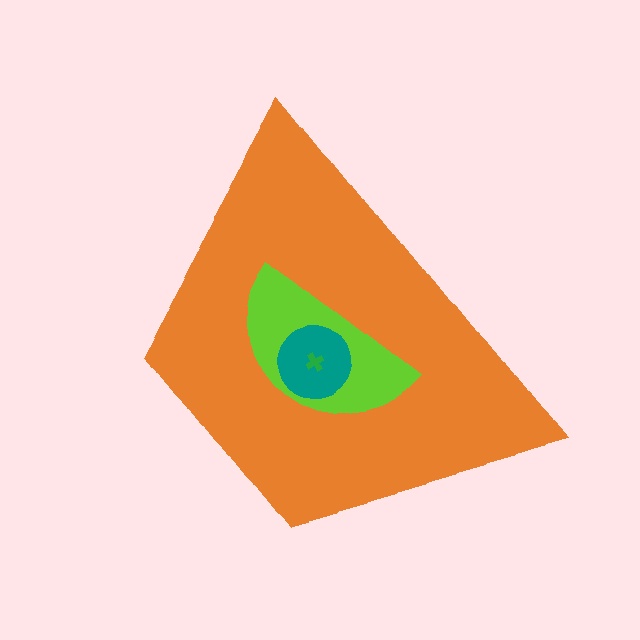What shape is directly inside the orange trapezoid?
The lime semicircle.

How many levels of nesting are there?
4.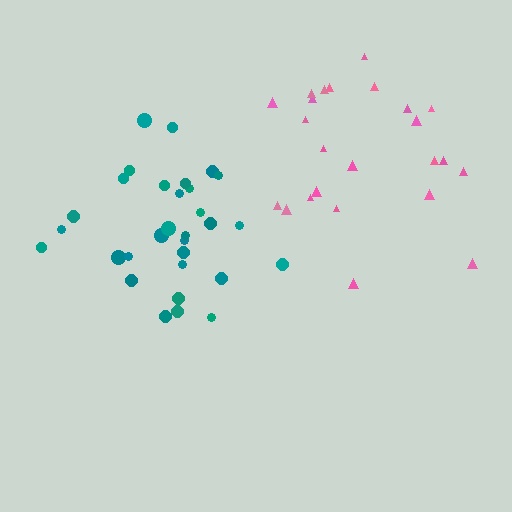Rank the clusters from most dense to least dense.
teal, pink.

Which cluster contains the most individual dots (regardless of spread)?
Teal (31).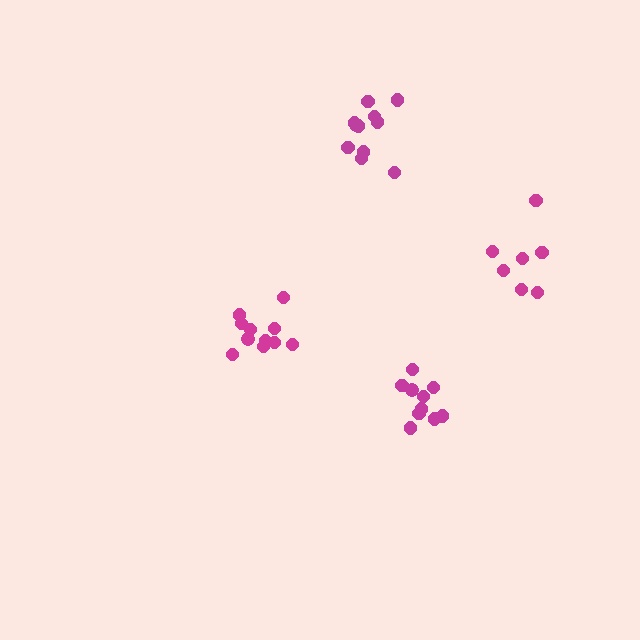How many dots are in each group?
Group 1: 11 dots, Group 2: 10 dots, Group 3: 11 dots, Group 4: 7 dots (39 total).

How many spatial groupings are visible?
There are 4 spatial groupings.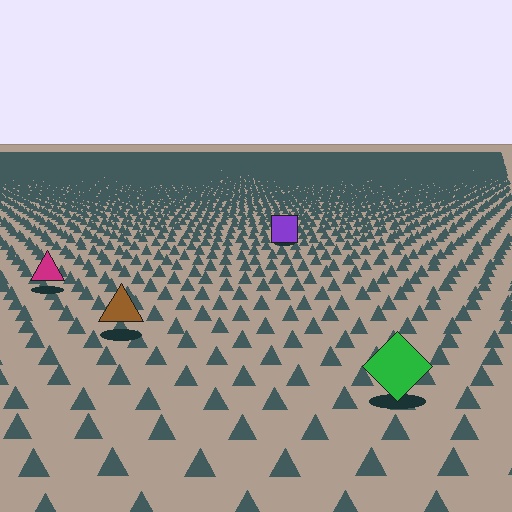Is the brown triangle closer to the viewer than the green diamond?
No. The green diamond is closer — you can tell from the texture gradient: the ground texture is coarser near it.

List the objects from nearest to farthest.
From nearest to farthest: the green diamond, the brown triangle, the magenta triangle, the purple square.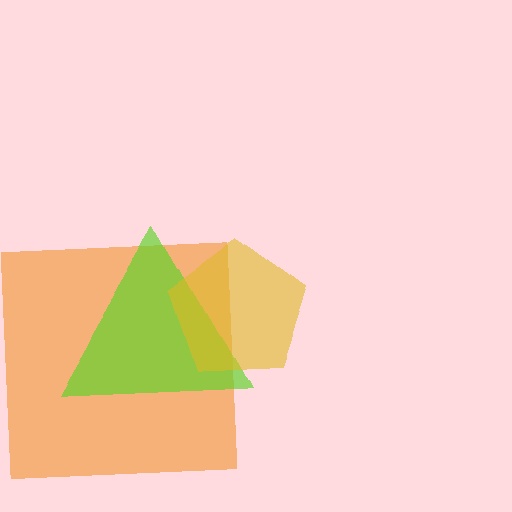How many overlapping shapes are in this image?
There are 3 overlapping shapes in the image.